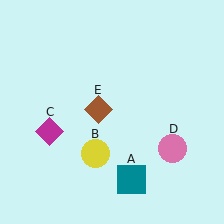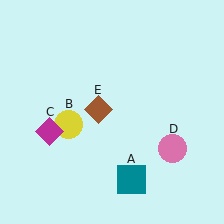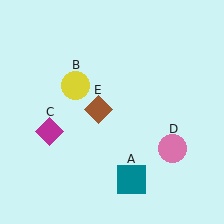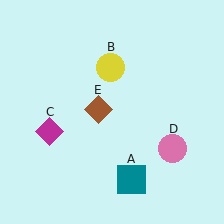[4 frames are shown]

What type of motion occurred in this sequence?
The yellow circle (object B) rotated clockwise around the center of the scene.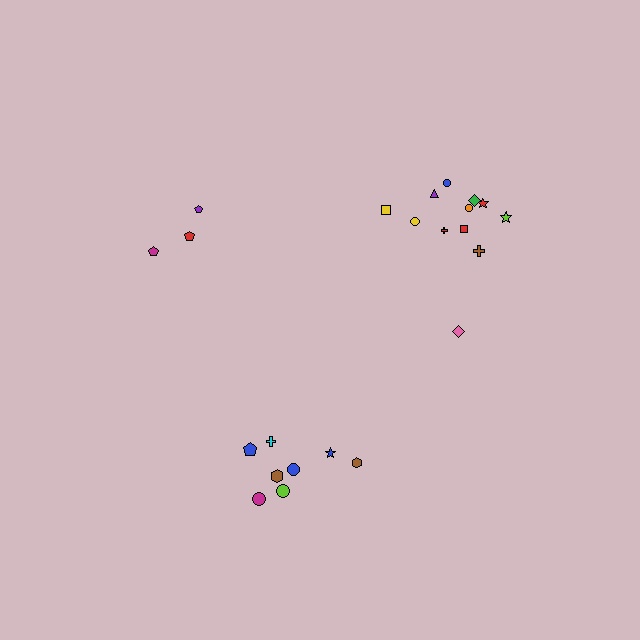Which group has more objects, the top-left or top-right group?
The top-right group.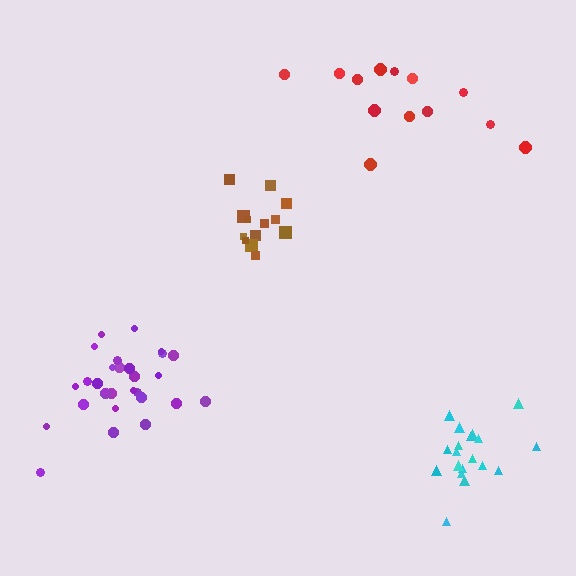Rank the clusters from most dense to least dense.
cyan, purple, brown, red.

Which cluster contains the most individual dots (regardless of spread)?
Purple (29).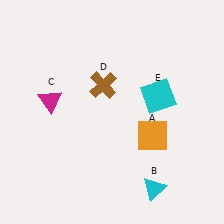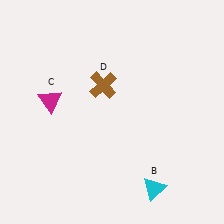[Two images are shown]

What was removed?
The orange square (A), the cyan square (E) were removed in Image 2.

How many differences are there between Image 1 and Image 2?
There are 2 differences between the two images.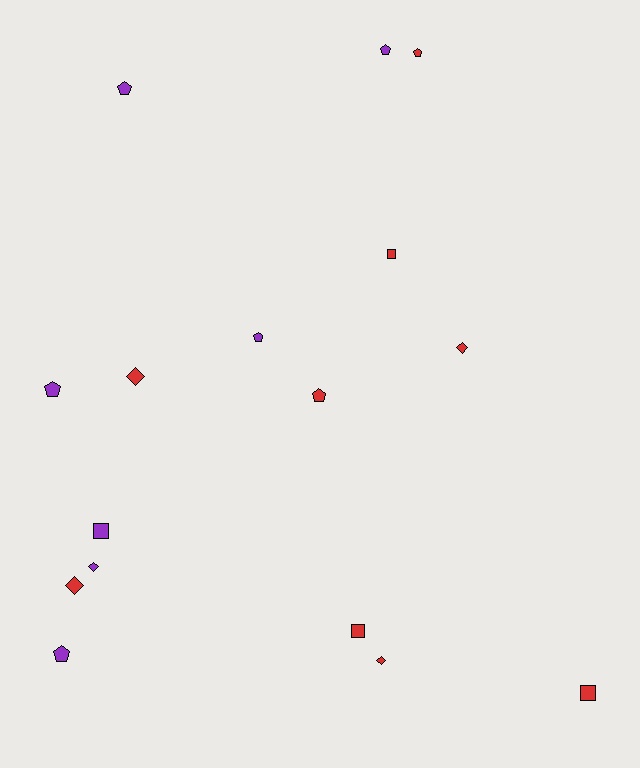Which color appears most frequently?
Red, with 9 objects.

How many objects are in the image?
There are 16 objects.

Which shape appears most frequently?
Pentagon, with 7 objects.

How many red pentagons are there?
There are 2 red pentagons.